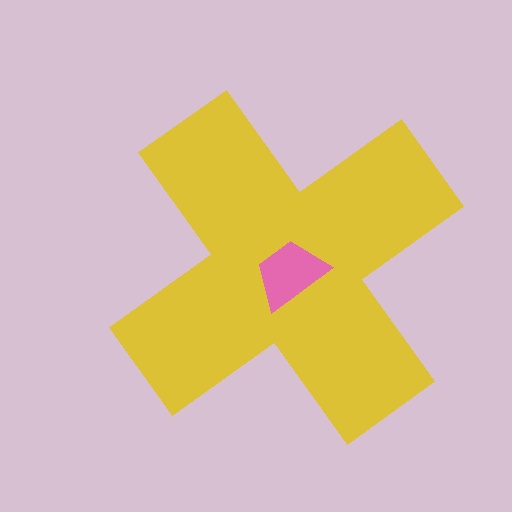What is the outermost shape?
The yellow cross.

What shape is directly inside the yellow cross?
The pink trapezoid.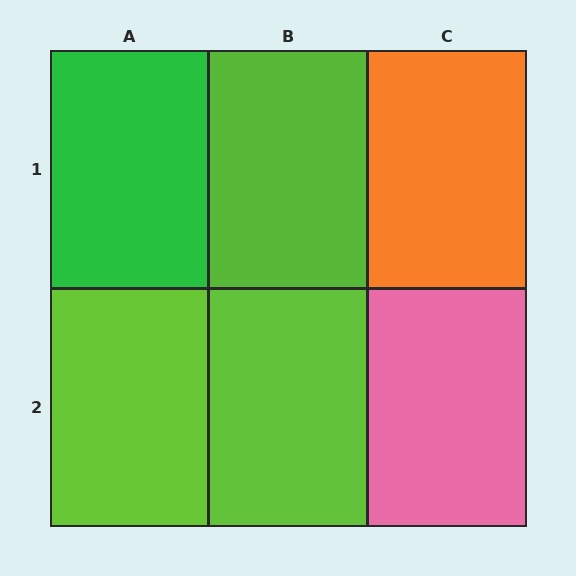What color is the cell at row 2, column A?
Lime.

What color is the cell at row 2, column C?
Pink.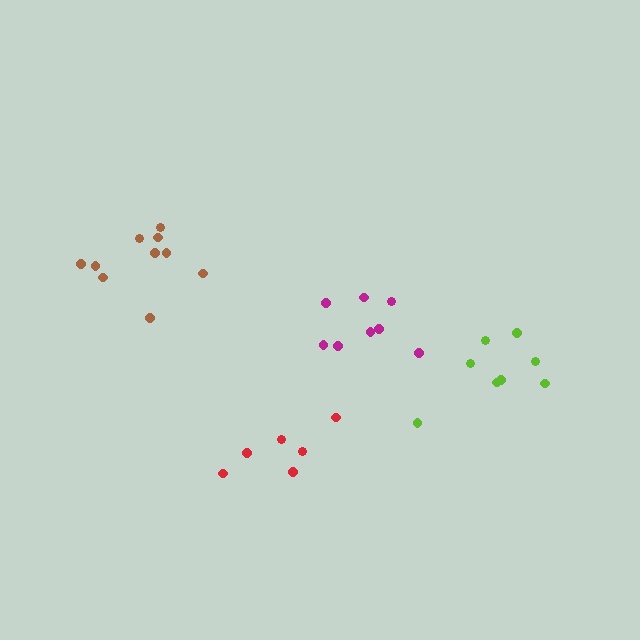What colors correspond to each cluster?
The clusters are colored: brown, red, lime, magenta.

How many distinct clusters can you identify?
There are 4 distinct clusters.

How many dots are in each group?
Group 1: 10 dots, Group 2: 6 dots, Group 3: 8 dots, Group 4: 8 dots (32 total).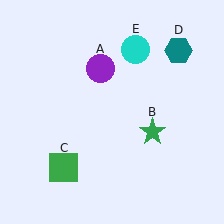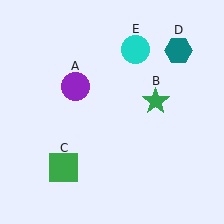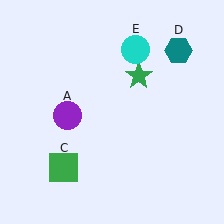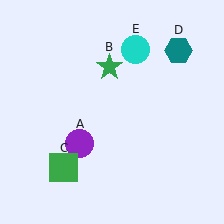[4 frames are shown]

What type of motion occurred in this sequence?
The purple circle (object A), green star (object B) rotated counterclockwise around the center of the scene.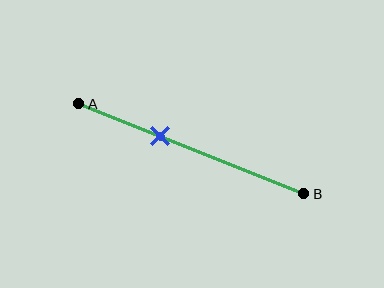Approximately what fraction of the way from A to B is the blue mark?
The blue mark is approximately 35% of the way from A to B.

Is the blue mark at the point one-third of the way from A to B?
Yes, the mark is approximately at the one-third point.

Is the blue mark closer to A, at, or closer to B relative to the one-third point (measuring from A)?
The blue mark is approximately at the one-third point of segment AB.